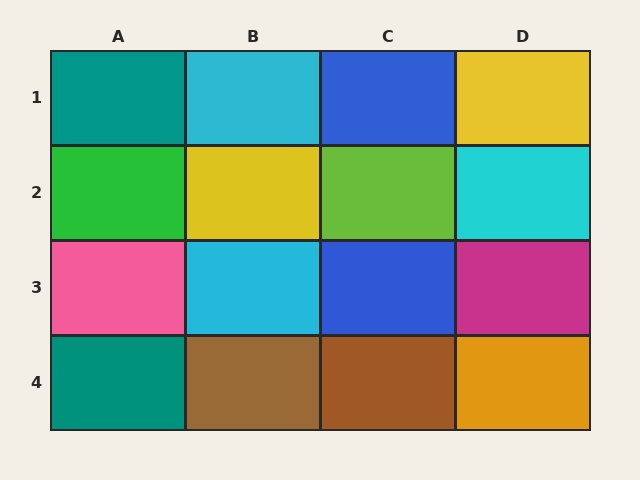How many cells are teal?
2 cells are teal.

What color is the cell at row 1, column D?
Yellow.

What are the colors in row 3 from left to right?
Pink, cyan, blue, magenta.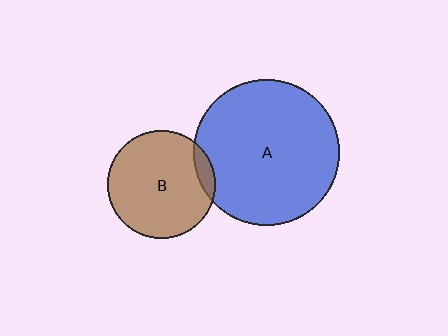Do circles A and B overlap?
Yes.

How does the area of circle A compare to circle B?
Approximately 1.9 times.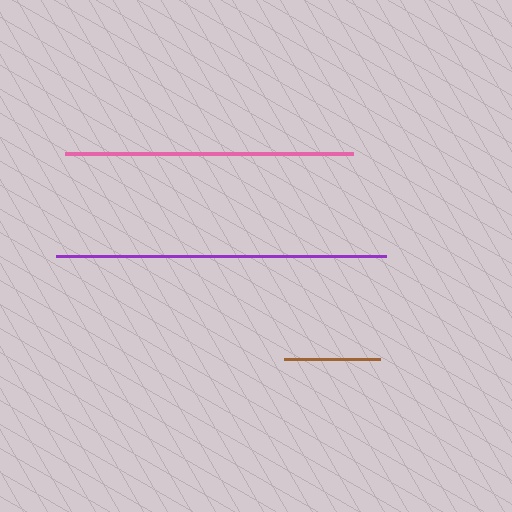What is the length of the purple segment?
The purple segment is approximately 330 pixels long.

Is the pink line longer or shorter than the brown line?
The pink line is longer than the brown line.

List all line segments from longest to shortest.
From longest to shortest: purple, pink, brown.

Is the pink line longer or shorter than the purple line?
The purple line is longer than the pink line.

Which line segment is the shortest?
The brown line is the shortest at approximately 96 pixels.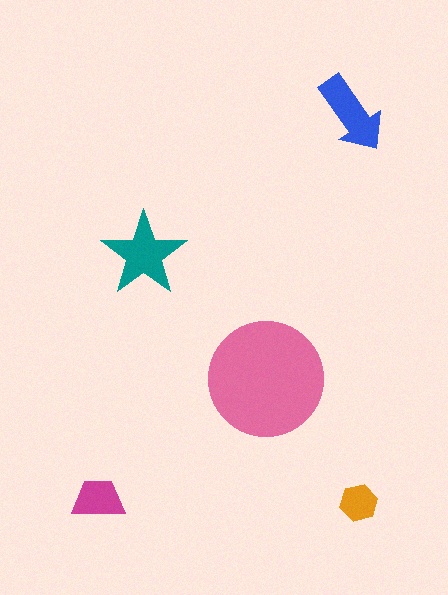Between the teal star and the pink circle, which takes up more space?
The pink circle.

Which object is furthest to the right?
The orange hexagon is rightmost.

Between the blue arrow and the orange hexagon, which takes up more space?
The blue arrow.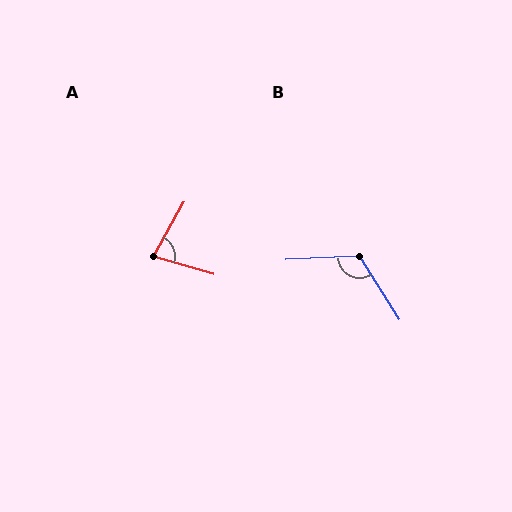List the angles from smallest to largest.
A (77°), B (119°).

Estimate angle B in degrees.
Approximately 119 degrees.